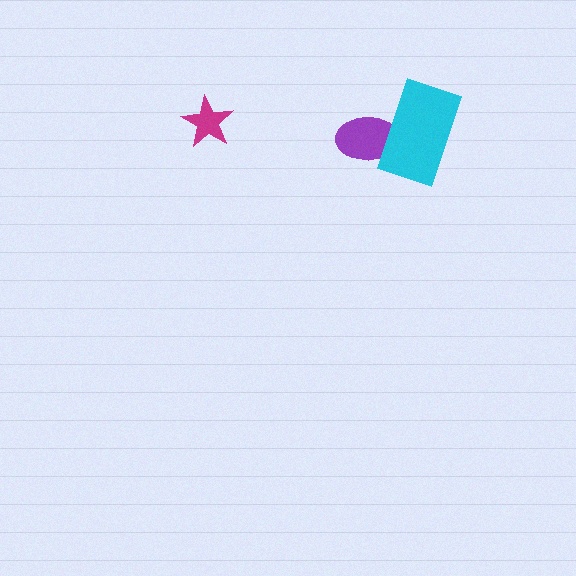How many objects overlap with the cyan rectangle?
1 object overlaps with the cyan rectangle.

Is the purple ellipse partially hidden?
Yes, it is partially covered by another shape.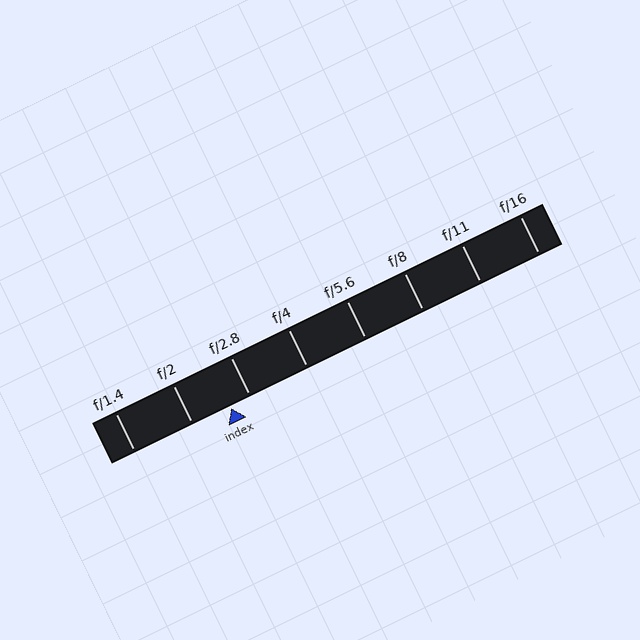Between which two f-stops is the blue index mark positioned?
The index mark is between f/2 and f/2.8.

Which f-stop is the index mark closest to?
The index mark is closest to f/2.8.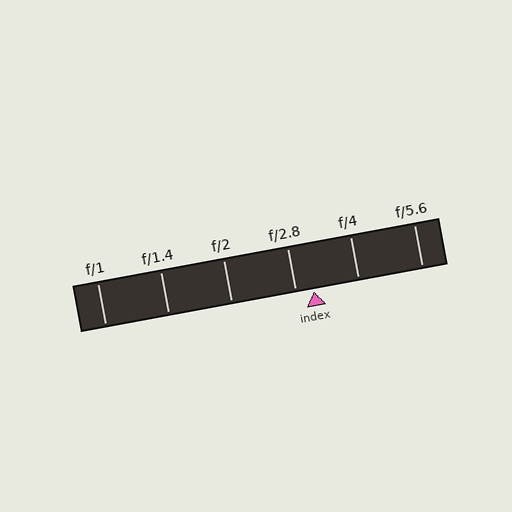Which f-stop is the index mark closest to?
The index mark is closest to f/2.8.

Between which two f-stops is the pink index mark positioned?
The index mark is between f/2.8 and f/4.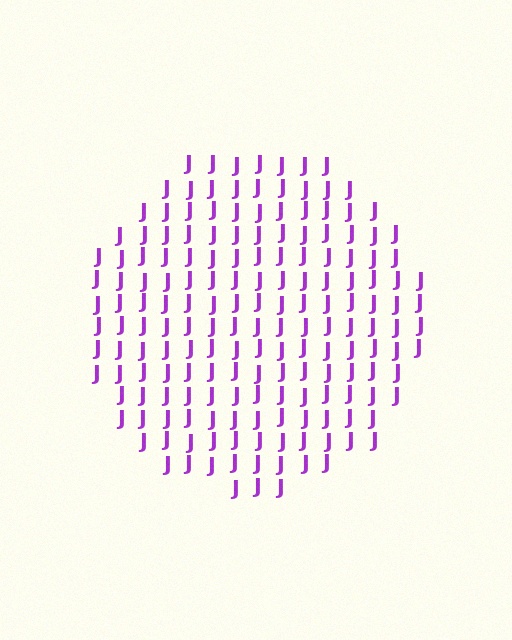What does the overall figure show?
The overall figure shows a circle.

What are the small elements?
The small elements are letter J's.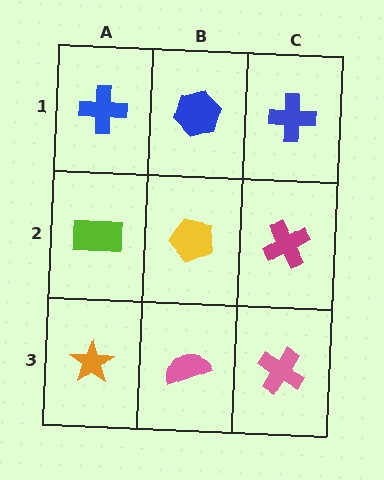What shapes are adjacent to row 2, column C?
A blue cross (row 1, column C), a pink cross (row 3, column C), a yellow pentagon (row 2, column B).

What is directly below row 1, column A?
A lime rectangle.